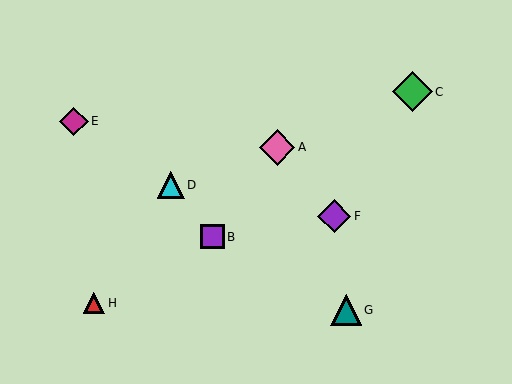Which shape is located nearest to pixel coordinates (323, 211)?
The purple diamond (labeled F) at (334, 216) is nearest to that location.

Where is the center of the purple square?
The center of the purple square is at (212, 237).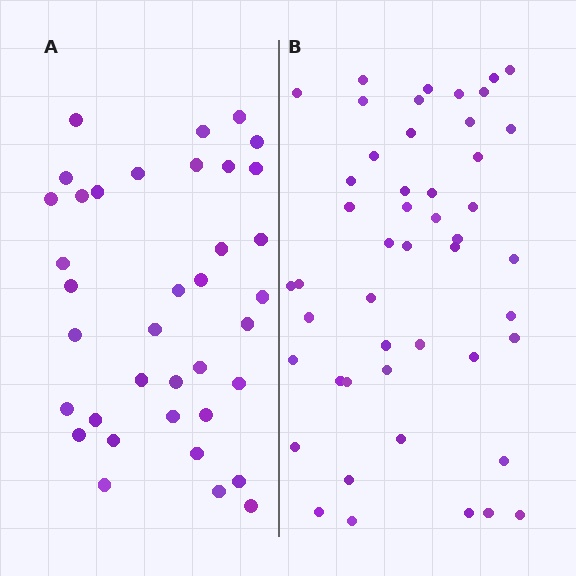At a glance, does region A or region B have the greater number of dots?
Region B (the right region) has more dots.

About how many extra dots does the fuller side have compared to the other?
Region B has roughly 12 or so more dots than region A.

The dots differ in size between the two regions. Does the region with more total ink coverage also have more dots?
No. Region A has more total ink coverage because its dots are larger, but region B actually contains more individual dots. Total area can be misleading — the number of items is what matters here.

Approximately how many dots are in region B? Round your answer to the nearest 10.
About 50 dots. (The exact count is 48, which rounds to 50.)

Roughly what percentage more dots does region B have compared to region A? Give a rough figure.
About 30% more.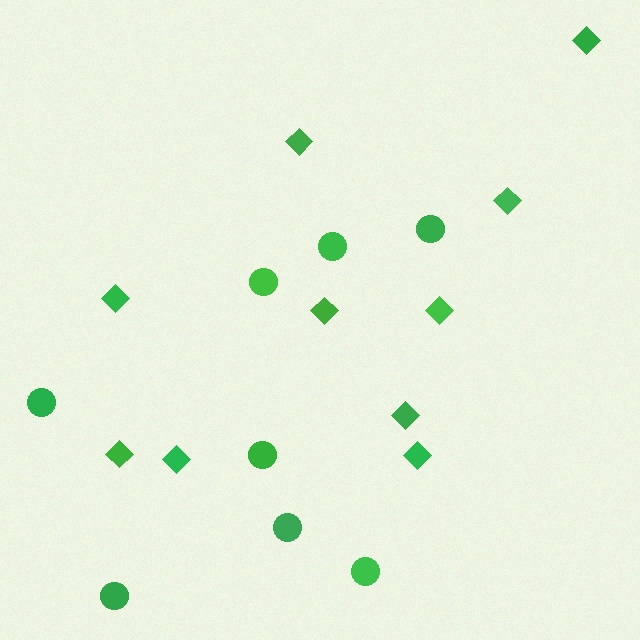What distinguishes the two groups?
There are 2 groups: one group of circles (8) and one group of diamonds (10).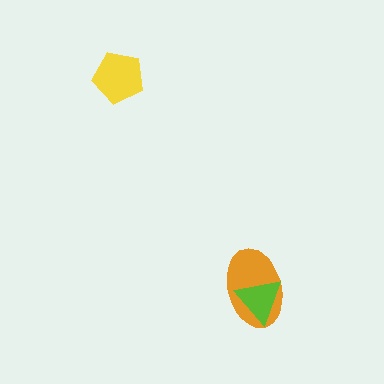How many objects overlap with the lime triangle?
1 object overlaps with the lime triangle.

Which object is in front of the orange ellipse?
The lime triangle is in front of the orange ellipse.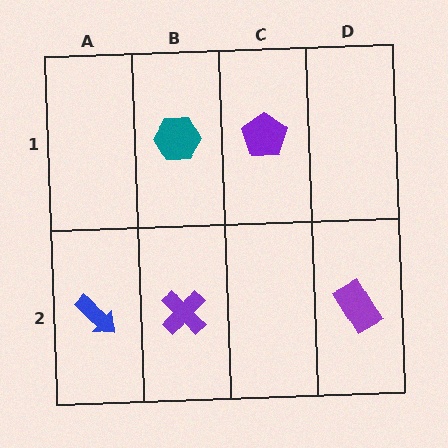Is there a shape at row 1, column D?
No, that cell is empty.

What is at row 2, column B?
A purple cross.